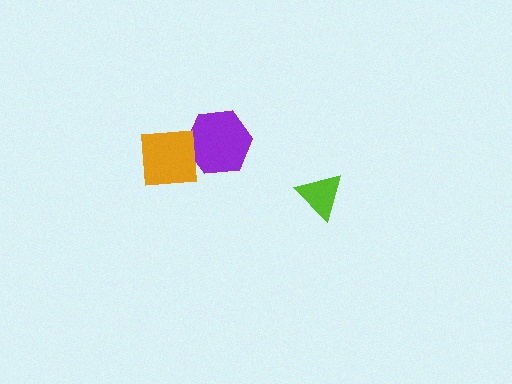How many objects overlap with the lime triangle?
0 objects overlap with the lime triangle.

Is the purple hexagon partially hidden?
Yes, it is partially covered by another shape.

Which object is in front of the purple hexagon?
The orange square is in front of the purple hexagon.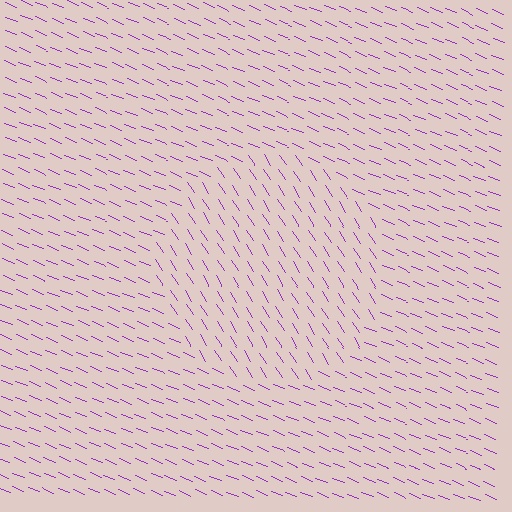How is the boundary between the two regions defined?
The boundary is defined purely by a change in line orientation (approximately 35 degrees difference). All lines are the same color and thickness.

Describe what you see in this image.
The image is filled with small purple line segments. A circle region in the image has lines oriented differently from the surrounding lines, creating a visible texture boundary.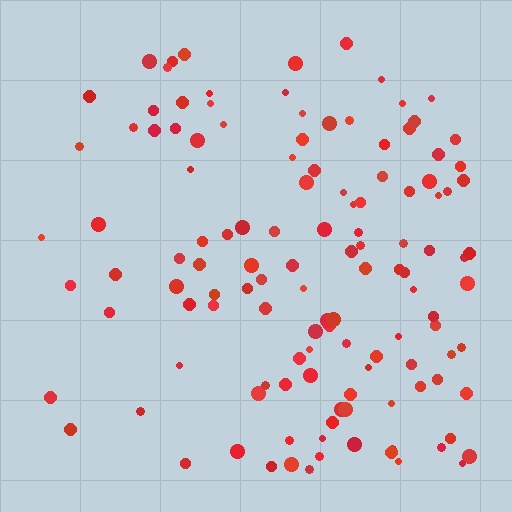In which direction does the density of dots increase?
From left to right, with the right side densest.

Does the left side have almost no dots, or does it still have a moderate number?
Still a moderate number, just noticeably fewer than the right.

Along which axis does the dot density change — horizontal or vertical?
Horizontal.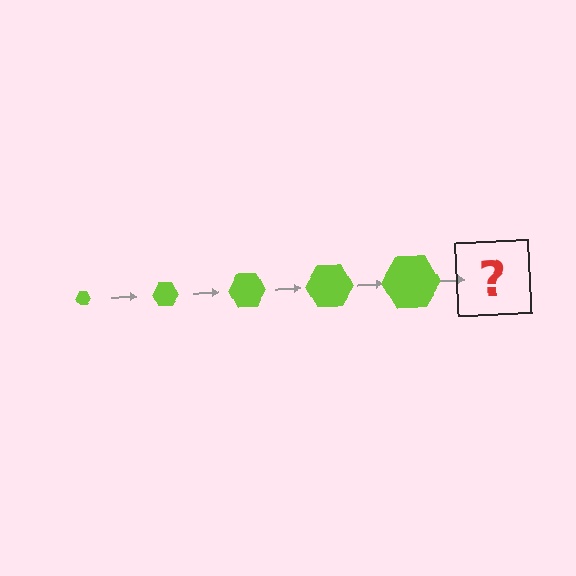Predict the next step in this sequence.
The next step is a lime hexagon, larger than the previous one.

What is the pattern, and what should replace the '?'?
The pattern is that the hexagon gets progressively larger each step. The '?' should be a lime hexagon, larger than the previous one.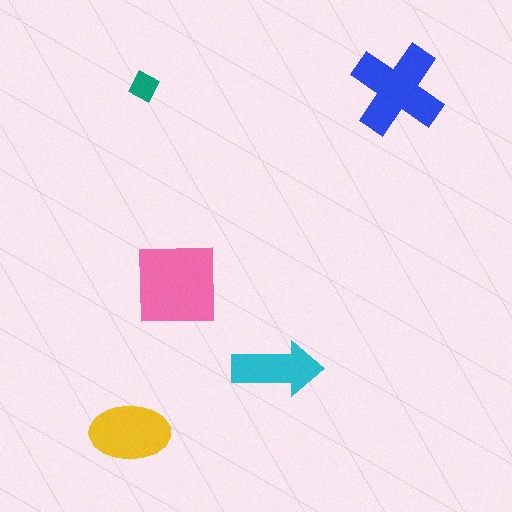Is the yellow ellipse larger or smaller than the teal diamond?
Larger.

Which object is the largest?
The pink square.